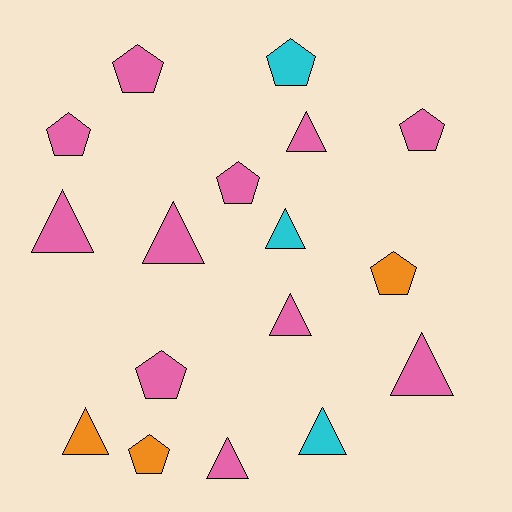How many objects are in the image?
There are 17 objects.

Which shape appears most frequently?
Triangle, with 9 objects.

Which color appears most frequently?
Pink, with 11 objects.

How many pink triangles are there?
There are 6 pink triangles.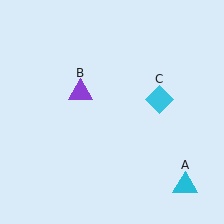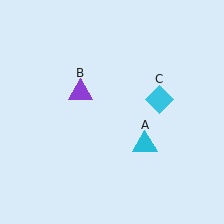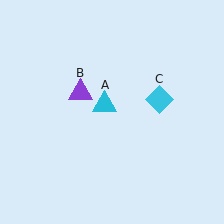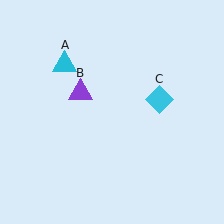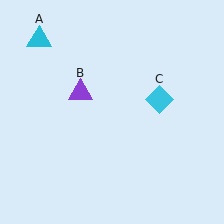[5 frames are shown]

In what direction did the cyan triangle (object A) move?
The cyan triangle (object A) moved up and to the left.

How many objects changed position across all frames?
1 object changed position: cyan triangle (object A).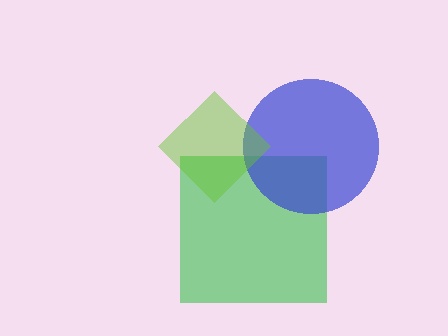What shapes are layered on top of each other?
The layered shapes are: a green square, a blue circle, a lime diamond.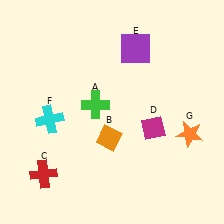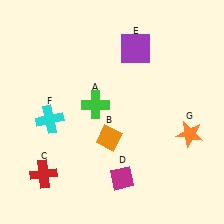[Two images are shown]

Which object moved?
The magenta diamond (D) moved down.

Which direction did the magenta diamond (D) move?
The magenta diamond (D) moved down.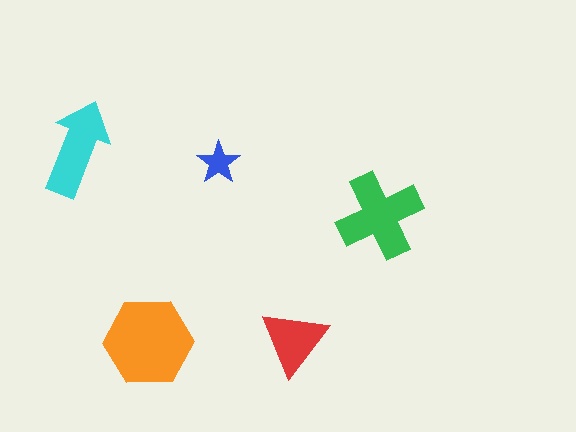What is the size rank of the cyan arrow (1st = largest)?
3rd.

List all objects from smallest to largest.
The blue star, the red triangle, the cyan arrow, the green cross, the orange hexagon.